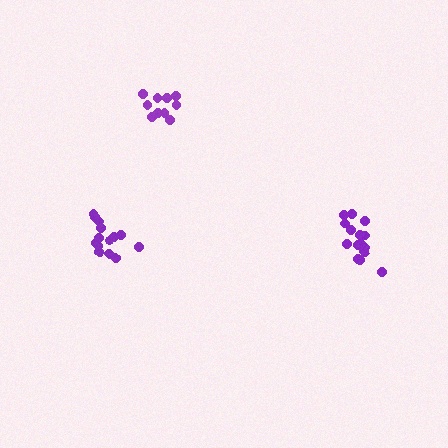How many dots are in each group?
Group 1: 10 dots, Group 2: 15 dots, Group 3: 14 dots (39 total).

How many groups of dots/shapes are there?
There are 3 groups.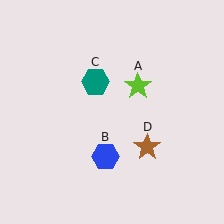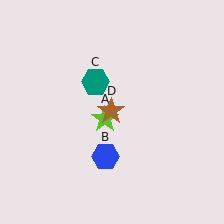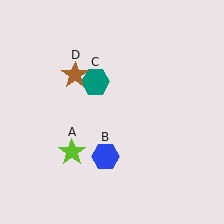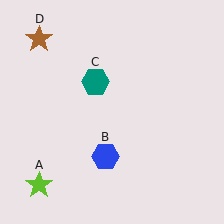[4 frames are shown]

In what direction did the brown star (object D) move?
The brown star (object D) moved up and to the left.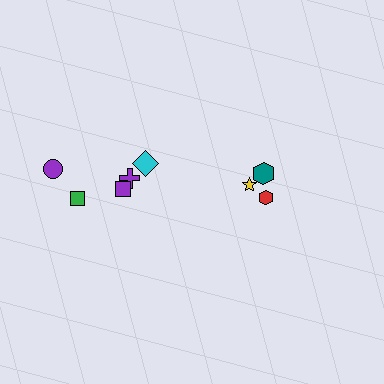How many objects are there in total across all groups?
There are 8 objects.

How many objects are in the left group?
There are 5 objects.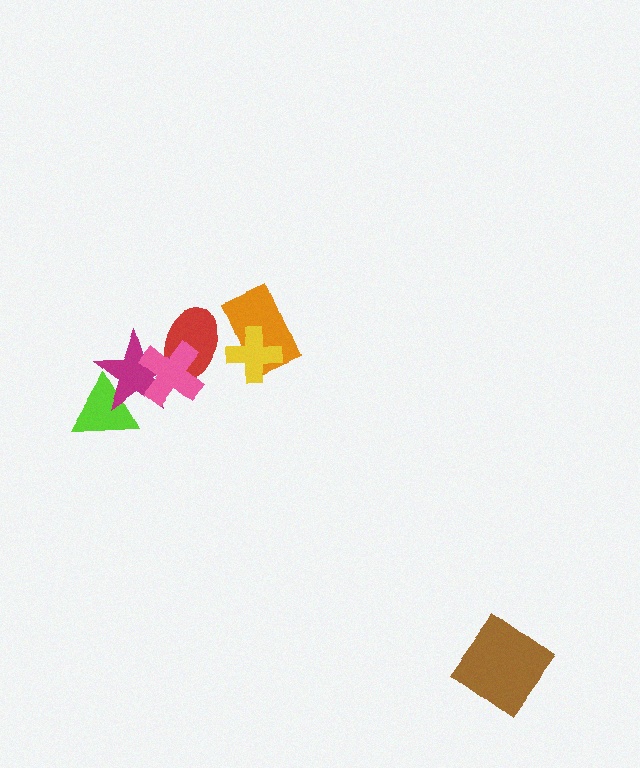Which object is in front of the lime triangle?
The magenta star is in front of the lime triangle.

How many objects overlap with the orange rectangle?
1 object overlaps with the orange rectangle.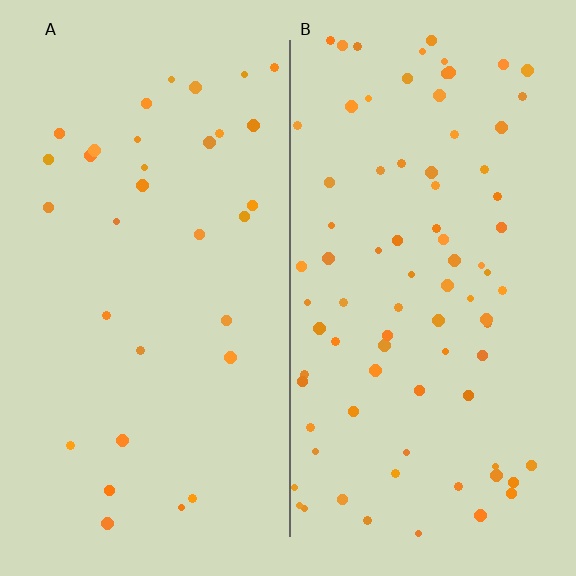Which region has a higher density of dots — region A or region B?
B (the right).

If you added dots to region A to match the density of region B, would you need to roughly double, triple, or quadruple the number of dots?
Approximately triple.